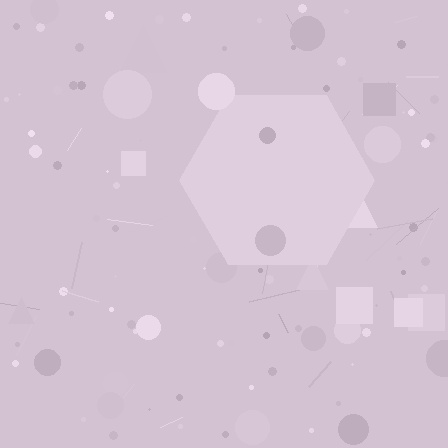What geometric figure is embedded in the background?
A hexagon is embedded in the background.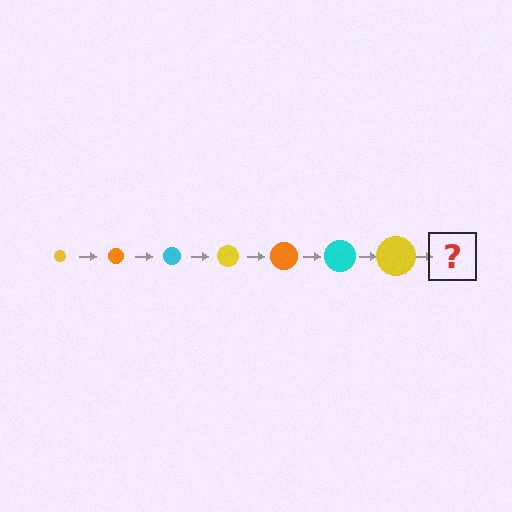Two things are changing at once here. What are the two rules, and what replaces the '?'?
The two rules are that the circle grows larger each step and the color cycles through yellow, orange, and cyan. The '?' should be an orange circle, larger than the previous one.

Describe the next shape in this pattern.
It should be an orange circle, larger than the previous one.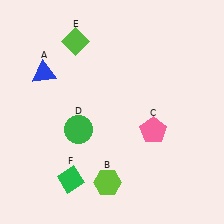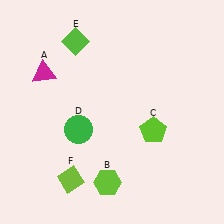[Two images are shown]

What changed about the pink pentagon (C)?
In Image 1, C is pink. In Image 2, it changed to lime.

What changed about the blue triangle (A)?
In Image 1, A is blue. In Image 2, it changed to magenta.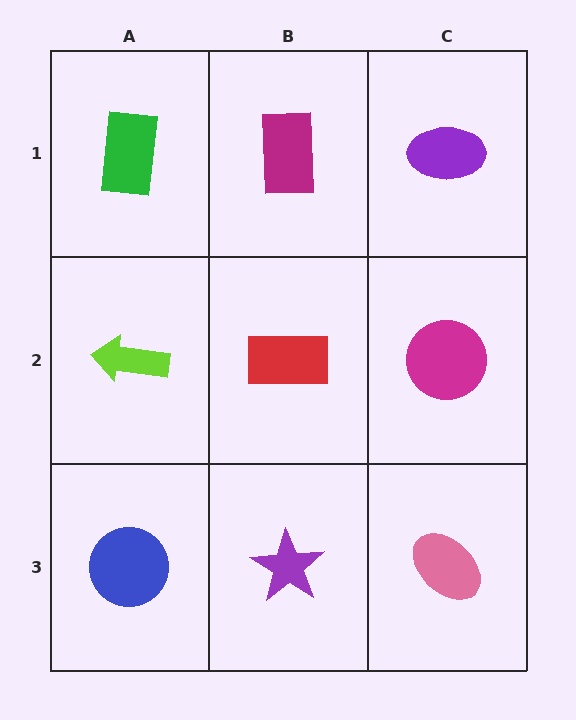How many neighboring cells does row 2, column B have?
4.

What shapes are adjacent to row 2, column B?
A magenta rectangle (row 1, column B), a purple star (row 3, column B), a lime arrow (row 2, column A), a magenta circle (row 2, column C).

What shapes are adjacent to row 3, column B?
A red rectangle (row 2, column B), a blue circle (row 3, column A), a pink ellipse (row 3, column C).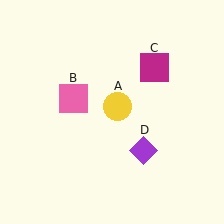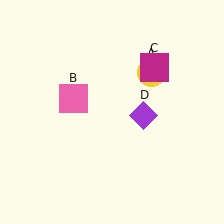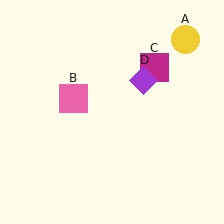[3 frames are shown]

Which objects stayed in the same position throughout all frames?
Pink square (object B) and magenta square (object C) remained stationary.